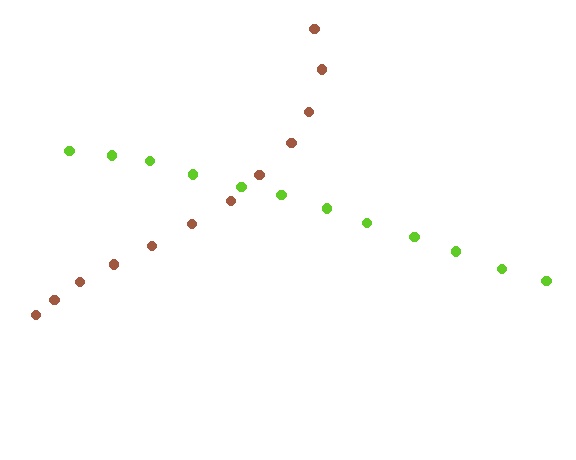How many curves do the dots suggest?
There are 2 distinct paths.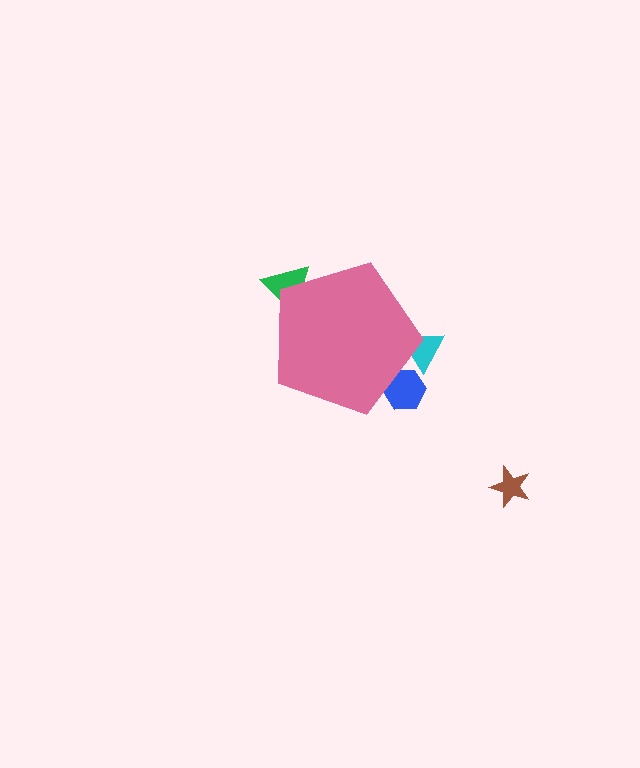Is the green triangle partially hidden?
Yes, the green triangle is partially hidden behind the pink pentagon.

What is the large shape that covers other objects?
A pink pentagon.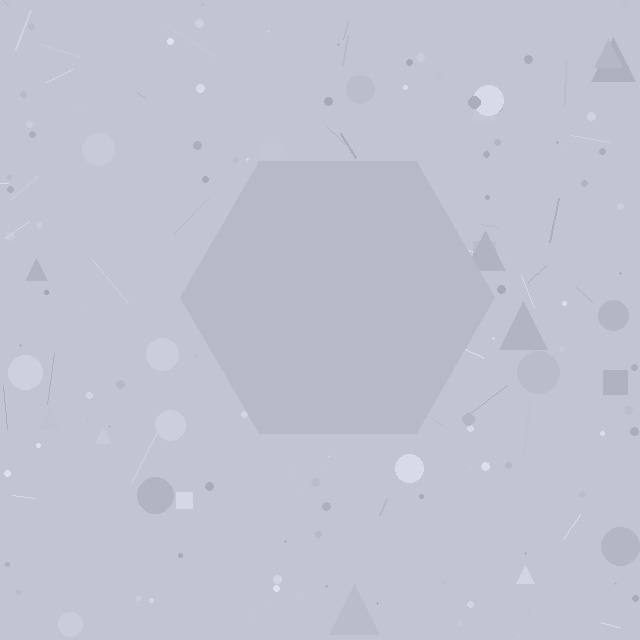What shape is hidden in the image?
A hexagon is hidden in the image.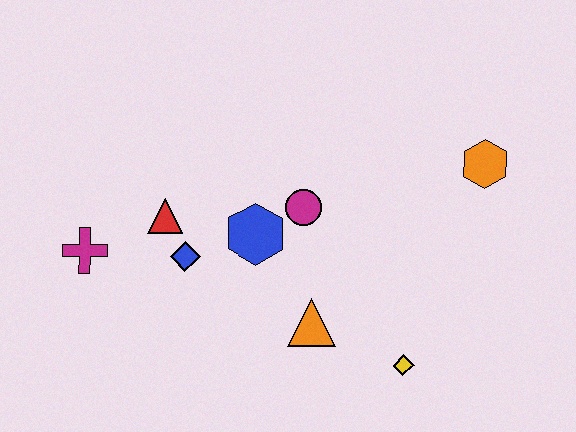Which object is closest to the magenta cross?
The red triangle is closest to the magenta cross.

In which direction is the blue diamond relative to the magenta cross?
The blue diamond is to the right of the magenta cross.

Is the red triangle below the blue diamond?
No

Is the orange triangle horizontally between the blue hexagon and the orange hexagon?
Yes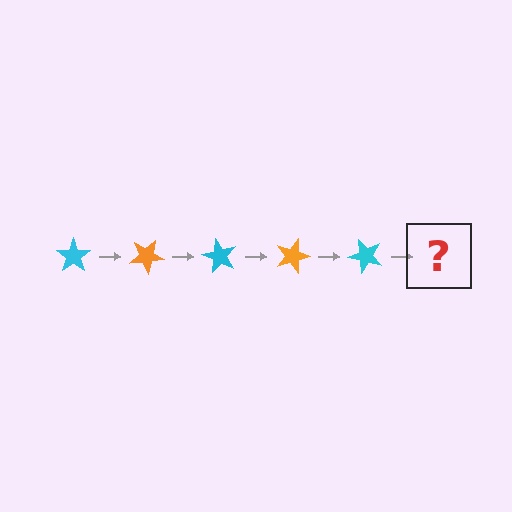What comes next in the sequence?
The next element should be an orange star, rotated 150 degrees from the start.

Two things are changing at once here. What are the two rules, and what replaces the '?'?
The two rules are that it rotates 30 degrees each step and the color cycles through cyan and orange. The '?' should be an orange star, rotated 150 degrees from the start.